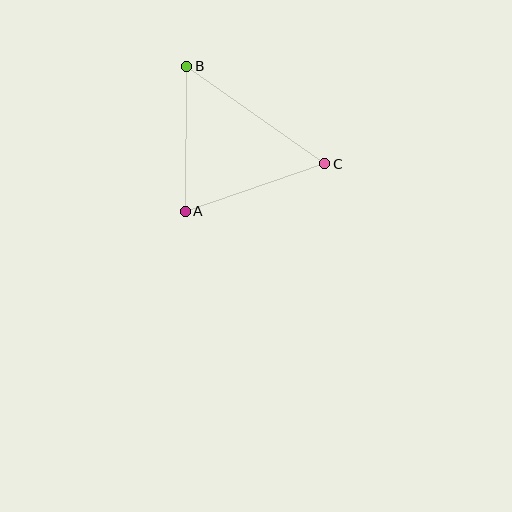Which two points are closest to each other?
Points A and B are closest to each other.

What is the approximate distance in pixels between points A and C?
The distance between A and C is approximately 148 pixels.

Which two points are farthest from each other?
Points B and C are farthest from each other.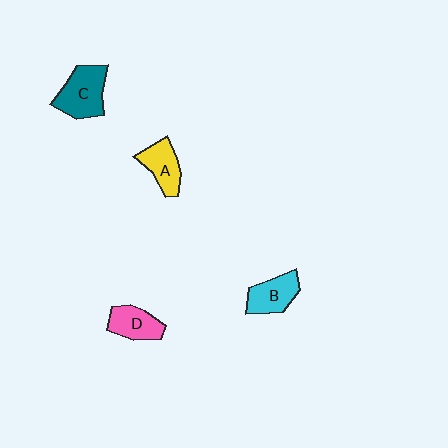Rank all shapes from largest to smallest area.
From largest to smallest: C (teal), B (cyan), A (yellow), D (pink).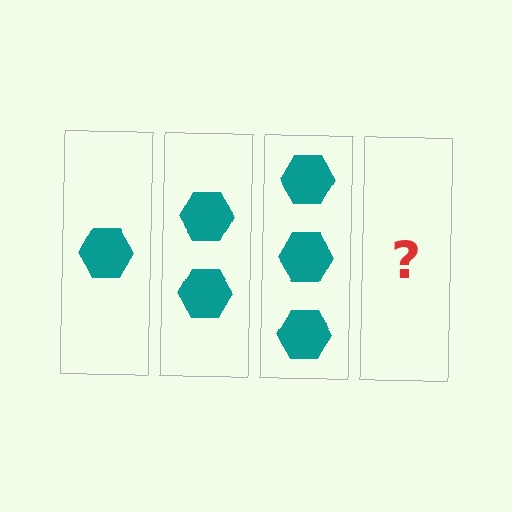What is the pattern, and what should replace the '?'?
The pattern is that each step adds one more hexagon. The '?' should be 4 hexagons.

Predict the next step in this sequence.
The next step is 4 hexagons.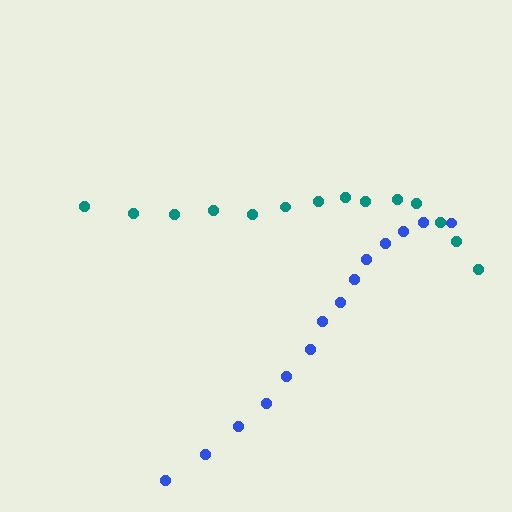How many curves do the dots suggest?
There are 2 distinct paths.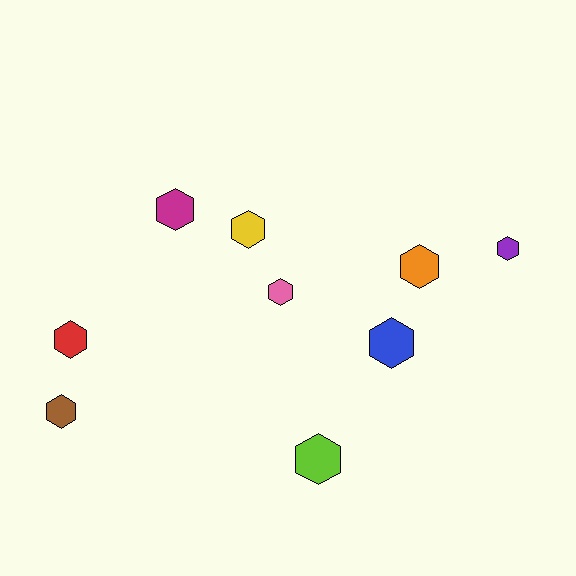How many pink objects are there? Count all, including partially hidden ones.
There is 1 pink object.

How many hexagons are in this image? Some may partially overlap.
There are 9 hexagons.